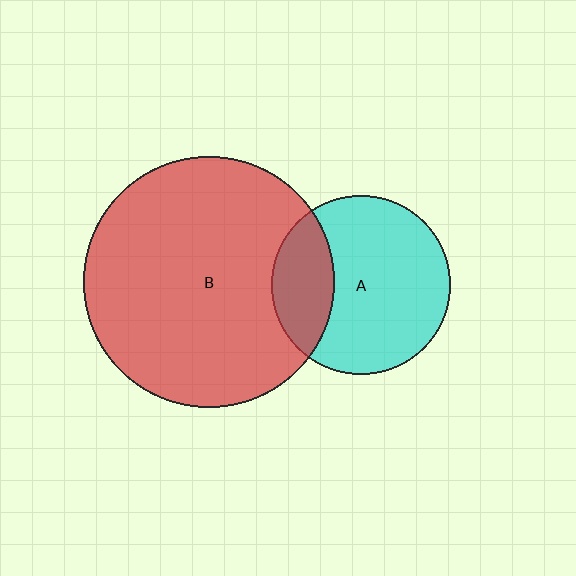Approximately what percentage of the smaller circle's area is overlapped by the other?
Approximately 25%.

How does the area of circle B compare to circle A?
Approximately 2.0 times.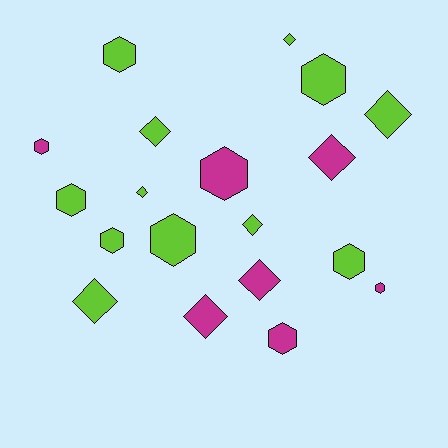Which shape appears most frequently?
Hexagon, with 10 objects.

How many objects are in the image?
There are 19 objects.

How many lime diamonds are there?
There are 6 lime diamonds.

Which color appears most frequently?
Lime, with 12 objects.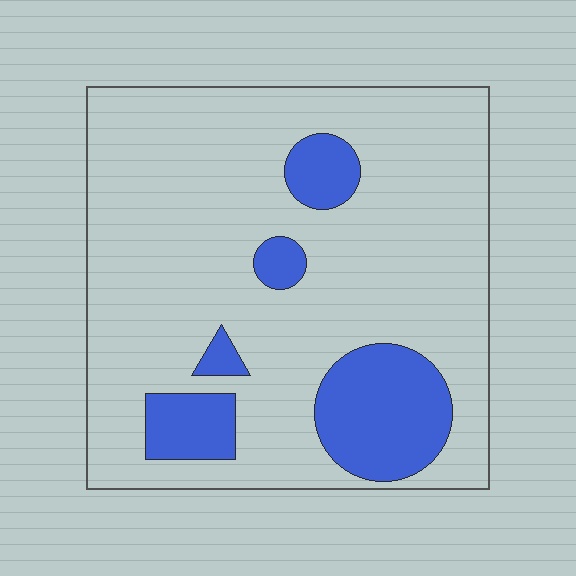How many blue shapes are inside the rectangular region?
5.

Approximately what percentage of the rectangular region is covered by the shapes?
Approximately 20%.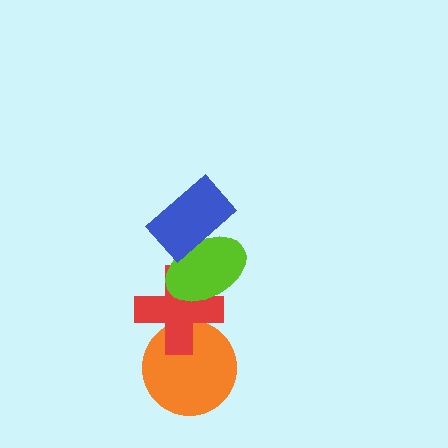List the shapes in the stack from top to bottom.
From top to bottom: the blue rectangle, the lime ellipse, the red cross, the orange circle.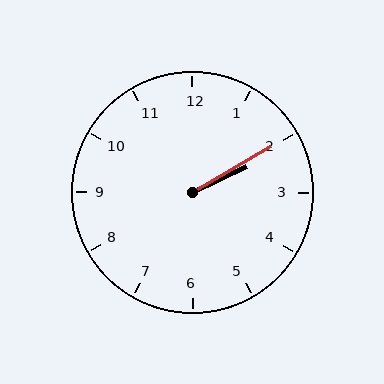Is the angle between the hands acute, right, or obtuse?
It is acute.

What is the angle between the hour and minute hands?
Approximately 5 degrees.